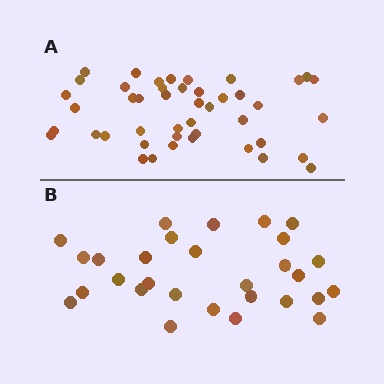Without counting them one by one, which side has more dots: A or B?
Region A (the top region) has more dots.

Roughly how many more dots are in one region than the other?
Region A has approximately 15 more dots than region B.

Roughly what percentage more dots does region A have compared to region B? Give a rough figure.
About 55% more.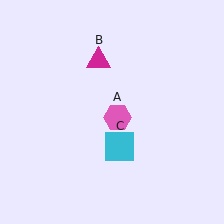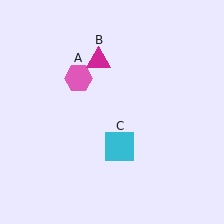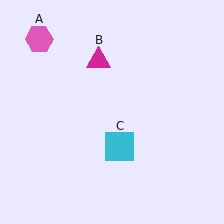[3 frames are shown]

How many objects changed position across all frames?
1 object changed position: pink hexagon (object A).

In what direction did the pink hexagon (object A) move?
The pink hexagon (object A) moved up and to the left.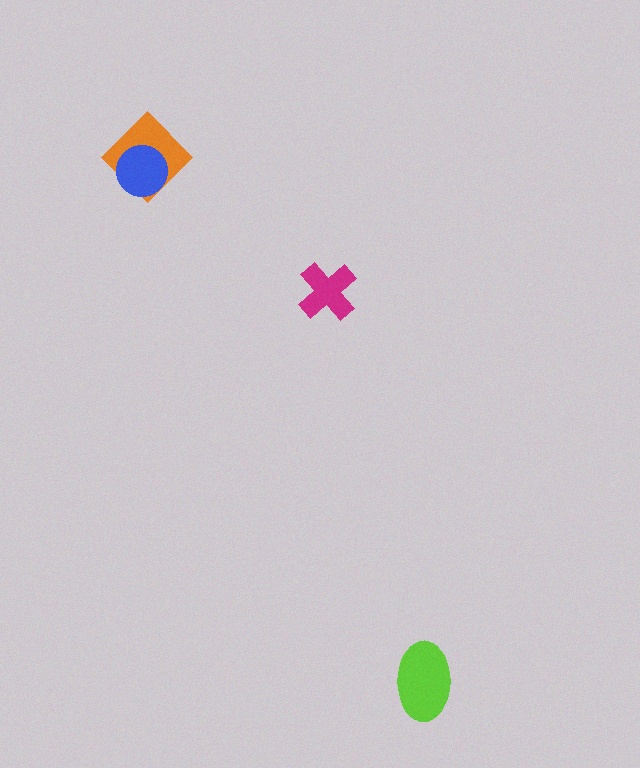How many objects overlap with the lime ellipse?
0 objects overlap with the lime ellipse.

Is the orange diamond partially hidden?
Yes, it is partially covered by another shape.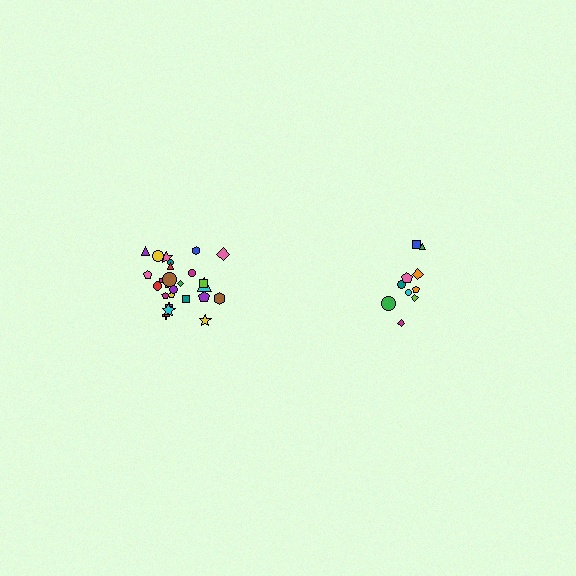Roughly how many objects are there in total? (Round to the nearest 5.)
Roughly 35 objects in total.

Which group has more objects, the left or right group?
The left group.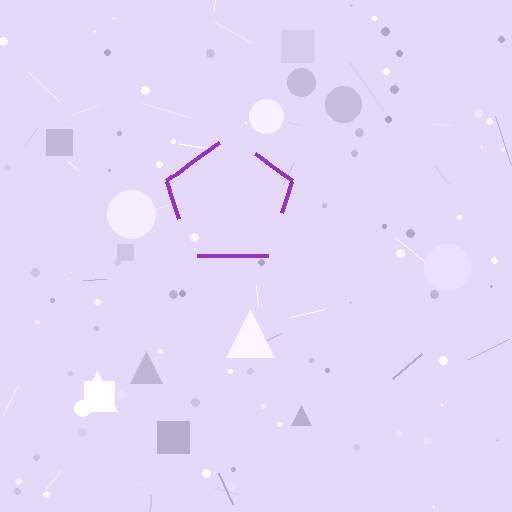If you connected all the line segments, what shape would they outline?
They would outline a pentagon.